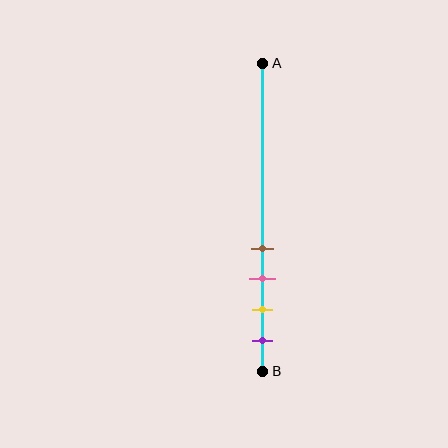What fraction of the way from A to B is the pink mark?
The pink mark is approximately 70% (0.7) of the way from A to B.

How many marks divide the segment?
There are 4 marks dividing the segment.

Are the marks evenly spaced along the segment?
Yes, the marks are approximately evenly spaced.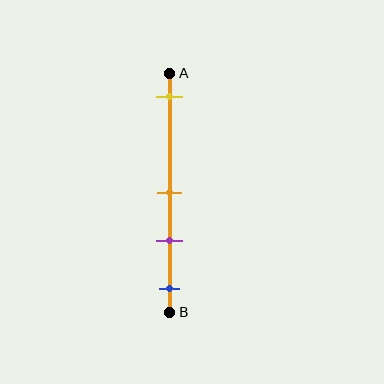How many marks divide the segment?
There are 4 marks dividing the segment.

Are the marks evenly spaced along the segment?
No, the marks are not evenly spaced.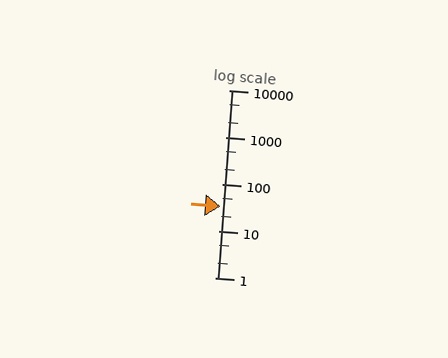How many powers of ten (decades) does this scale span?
The scale spans 4 decades, from 1 to 10000.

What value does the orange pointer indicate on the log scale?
The pointer indicates approximately 34.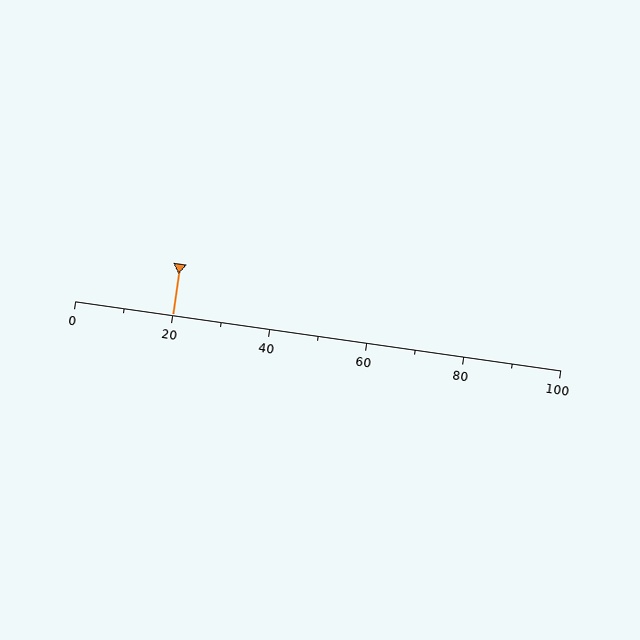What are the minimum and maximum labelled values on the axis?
The axis runs from 0 to 100.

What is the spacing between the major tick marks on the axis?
The major ticks are spaced 20 apart.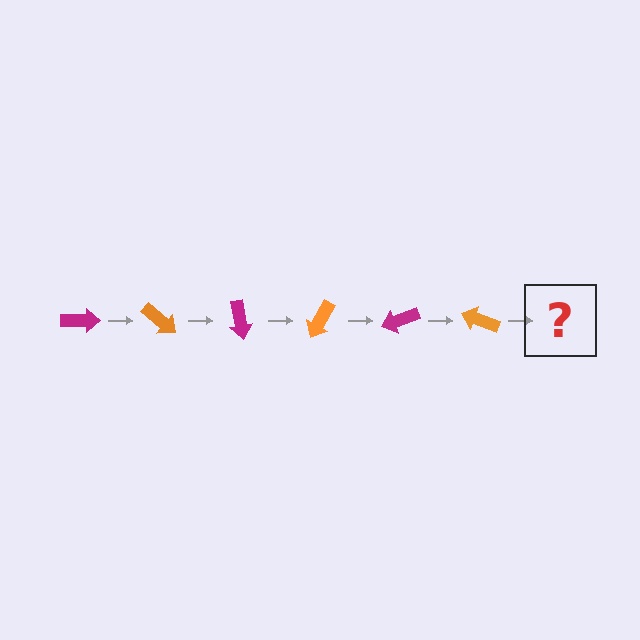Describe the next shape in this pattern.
It should be a magenta arrow, rotated 240 degrees from the start.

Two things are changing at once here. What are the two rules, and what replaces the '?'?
The two rules are that it rotates 40 degrees each step and the color cycles through magenta and orange. The '?' should be a magenta arrow, rotated 240 degrees from the start.